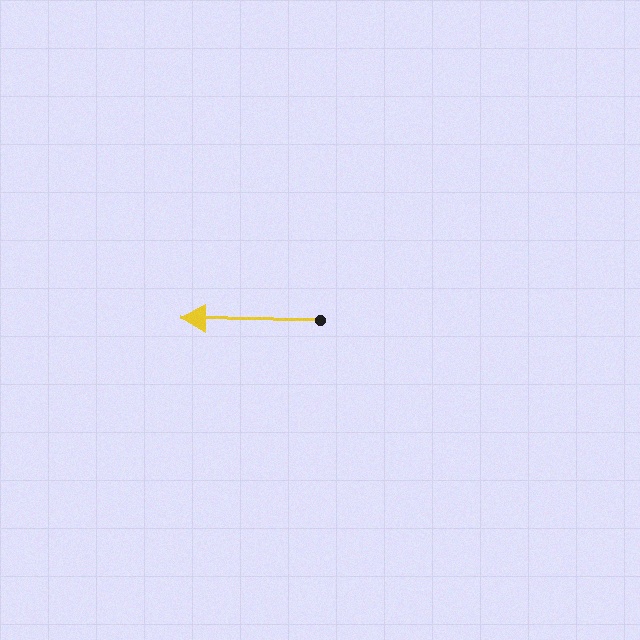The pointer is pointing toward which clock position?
Roughly 9 o'clock.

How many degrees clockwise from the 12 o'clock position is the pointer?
Approximately 271 degrees.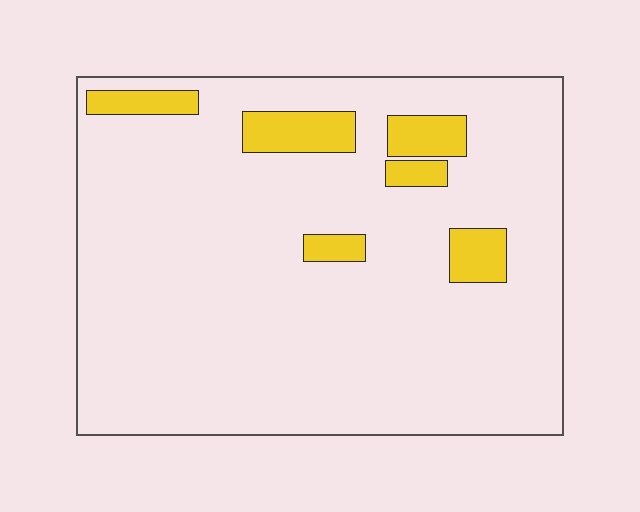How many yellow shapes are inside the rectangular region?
6.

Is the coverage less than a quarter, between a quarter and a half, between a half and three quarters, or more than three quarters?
Less than a quarter.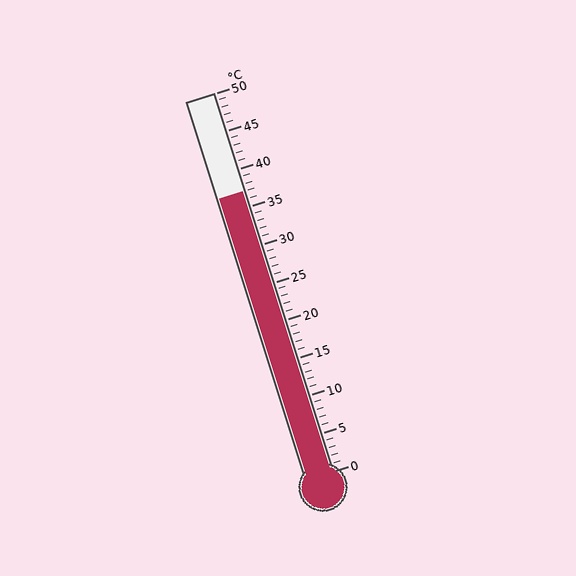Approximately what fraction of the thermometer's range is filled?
The thermometer is filled to approximately 75% of its range.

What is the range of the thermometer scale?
The thermometer scale ranges from 0°C to 50°C.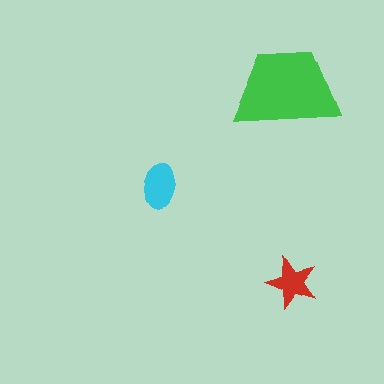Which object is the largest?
The green trapezoid.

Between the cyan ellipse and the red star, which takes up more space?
The cyan ellipse.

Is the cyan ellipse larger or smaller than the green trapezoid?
Smaller.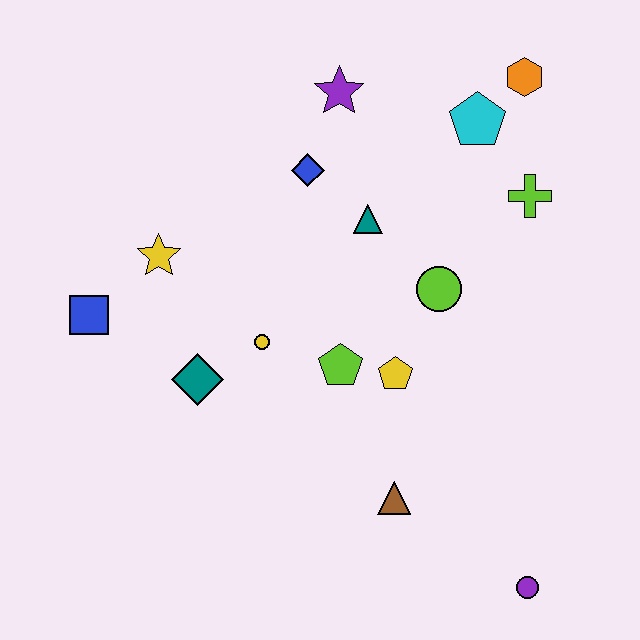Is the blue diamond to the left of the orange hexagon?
Yes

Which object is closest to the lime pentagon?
The yellow pentagon is closest to the lime pentagon.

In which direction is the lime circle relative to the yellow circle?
The lime circle is to the right of the yellow circle.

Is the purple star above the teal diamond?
Yes